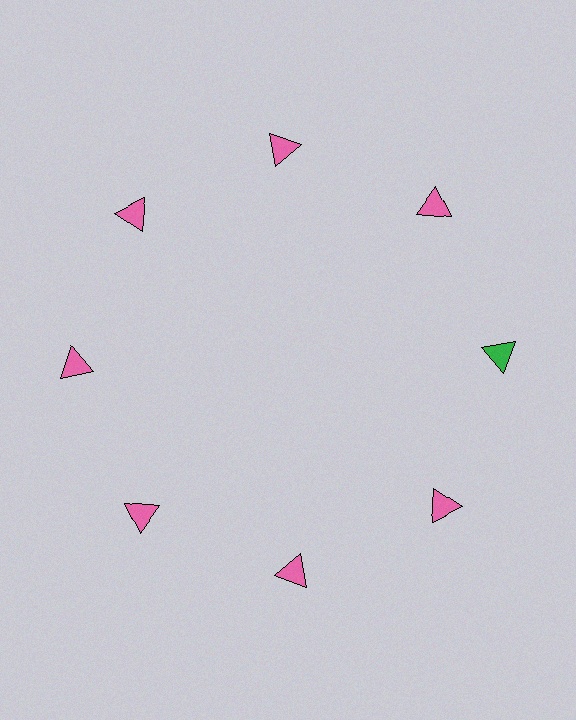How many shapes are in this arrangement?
There are 8 shapes arranged in a ring pattern.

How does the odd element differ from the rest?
It has a different color: green instead of pink.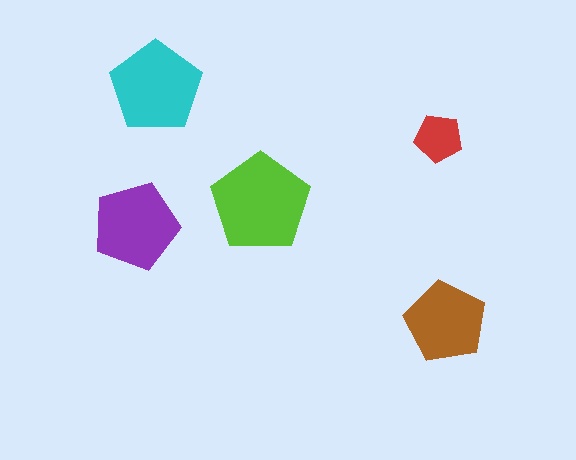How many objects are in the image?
There are 5 objects in the image.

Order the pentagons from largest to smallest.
the lime one, the cyan one, the purple one, the brown one, the red one.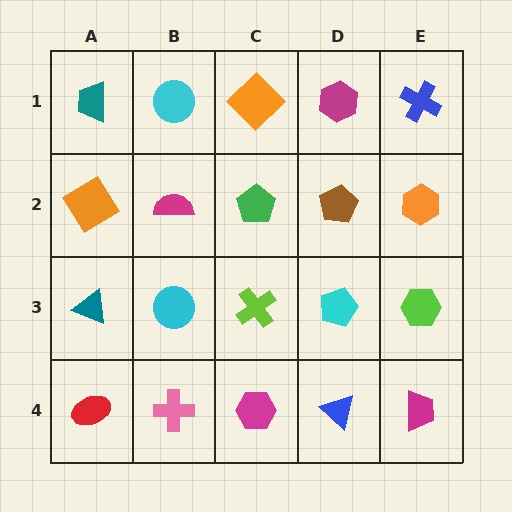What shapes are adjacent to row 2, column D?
A magenta hexagon (row 1, column D), a cyan pentagon (row 3, column D), a green pentagon (row 2, column C), an orange hexagon (row 2, column E).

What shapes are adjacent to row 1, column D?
A brown pentagon (row 2, column D), an orange diamond (row 1, column C), a blue cross (row 1, column E).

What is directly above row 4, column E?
A lime hexagon.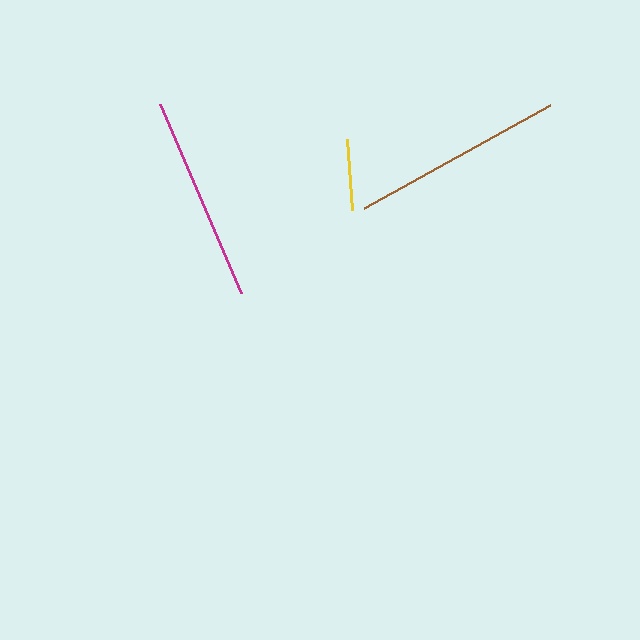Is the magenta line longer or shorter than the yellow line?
The magenta line is longer than the yellow line.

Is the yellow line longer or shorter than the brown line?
The brown line is longer than the yellow line.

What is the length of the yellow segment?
The yellow segment is approximately 71 pixels long.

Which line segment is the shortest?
The yellow line is the shortest at approximately 71 pixels.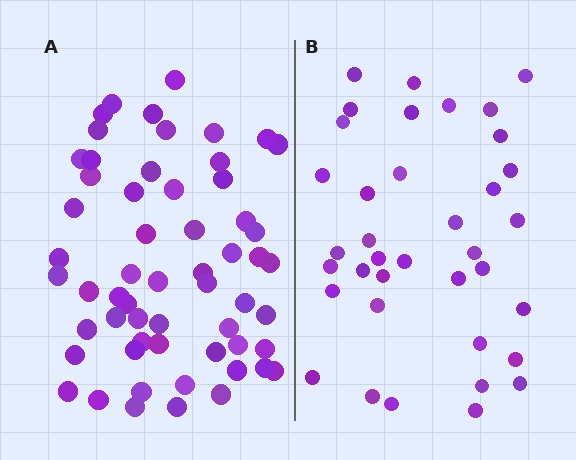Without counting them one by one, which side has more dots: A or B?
Region A (the left region) has more dots.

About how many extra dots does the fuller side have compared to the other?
Region A has approximately 20 more dots than region B.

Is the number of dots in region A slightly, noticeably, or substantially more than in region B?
Region A has substantially more. The ratio is roughly 1.6 to 1.